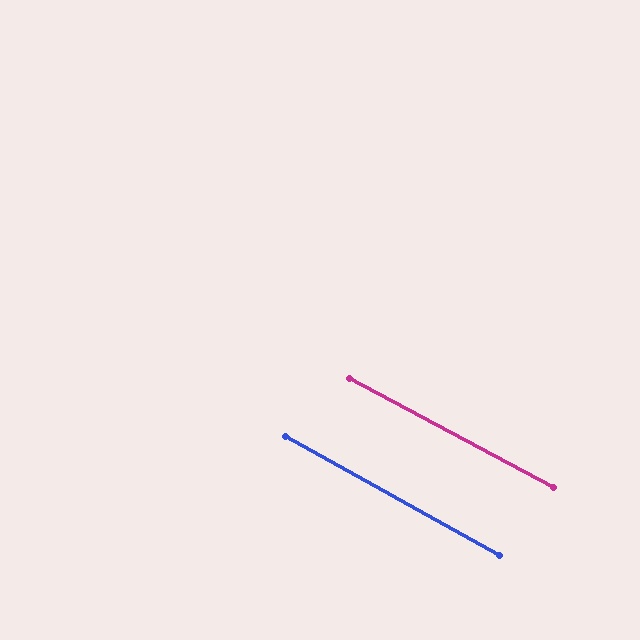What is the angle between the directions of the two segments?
Approximately 1 degree.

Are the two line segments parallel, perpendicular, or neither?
Parallel — their directions differ by only 1.1°.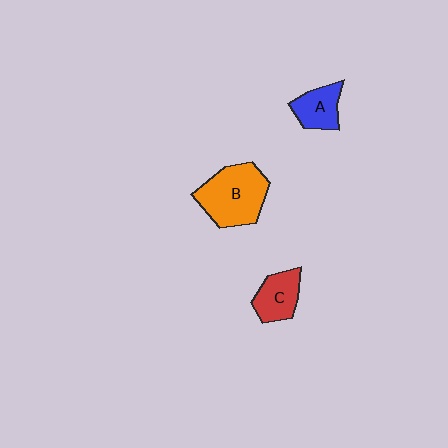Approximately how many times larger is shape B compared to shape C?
Approximately 1.8 times.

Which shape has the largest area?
Shape B (orange).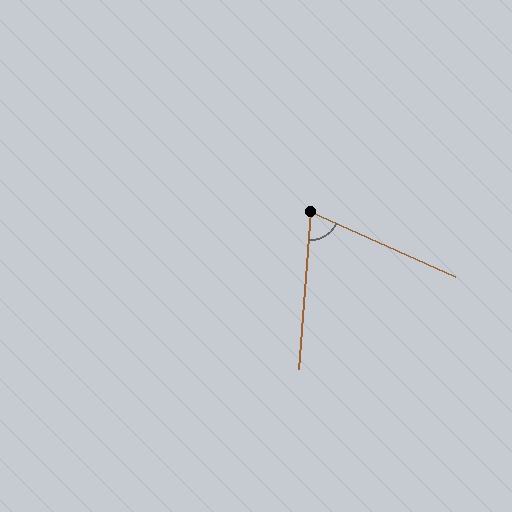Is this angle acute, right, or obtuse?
It is acute.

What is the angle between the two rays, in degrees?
Approximately 70 degrees.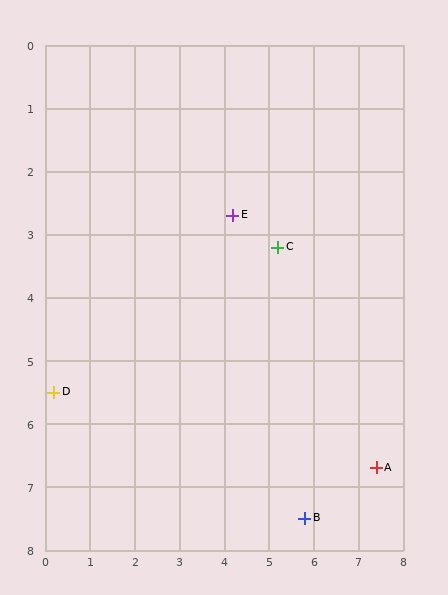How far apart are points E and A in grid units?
Points E and A are about 5.1 grid units apart.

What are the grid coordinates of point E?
Point E is at approximately (4.2, 2.7).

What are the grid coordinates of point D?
Point D is at approximately (0.2, 5.5).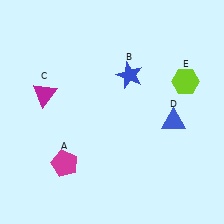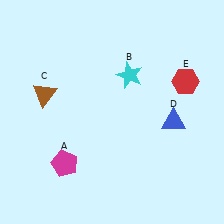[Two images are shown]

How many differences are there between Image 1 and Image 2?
There are 3 differences between the two images.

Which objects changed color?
B changed from blue to cyan. C changed from magenta to brown. E changed from lime to red.